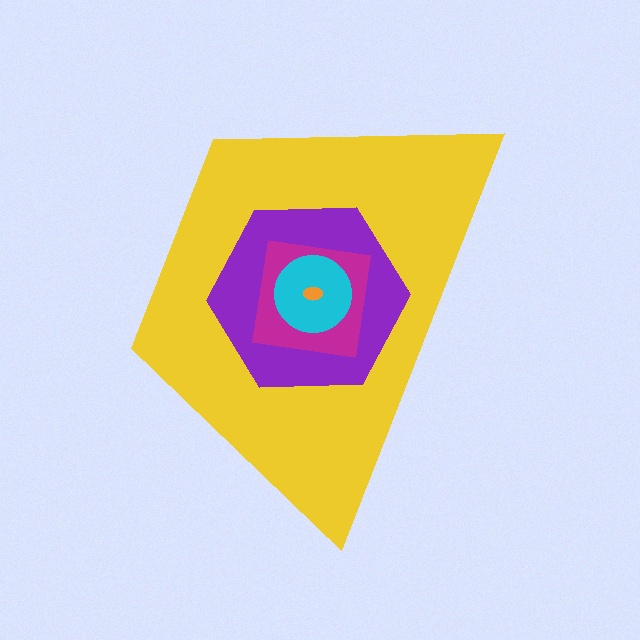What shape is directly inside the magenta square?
The cyan circle.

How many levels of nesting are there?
5.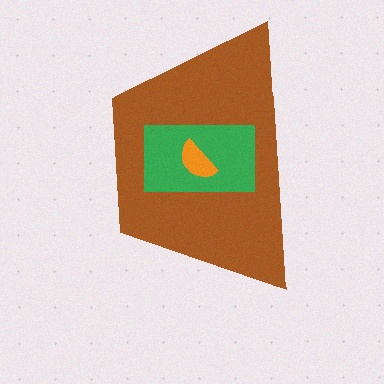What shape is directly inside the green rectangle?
The orange semicircle.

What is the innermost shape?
The orange semicircle.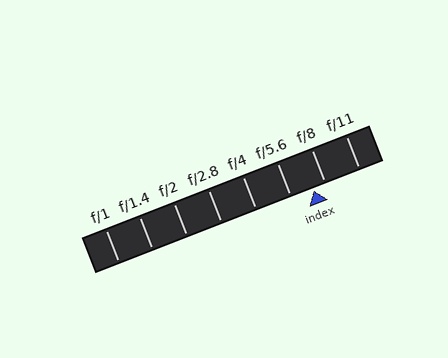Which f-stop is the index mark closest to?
The index mark is closest to f/8.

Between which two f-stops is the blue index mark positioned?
The index mark is between f/5.6 and f/8.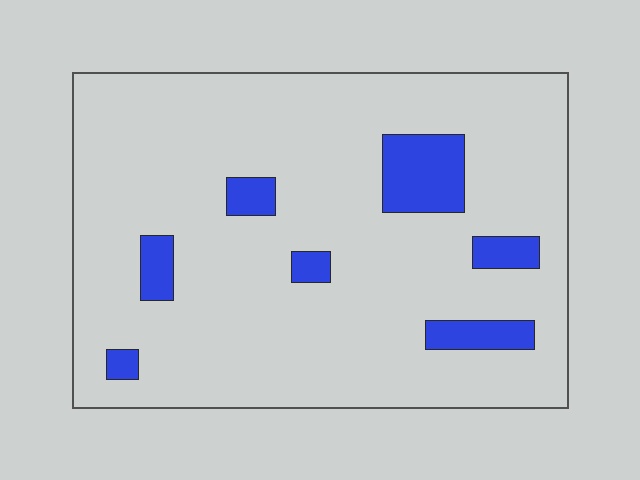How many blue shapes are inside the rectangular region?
7.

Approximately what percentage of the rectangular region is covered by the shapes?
Approximately 10%.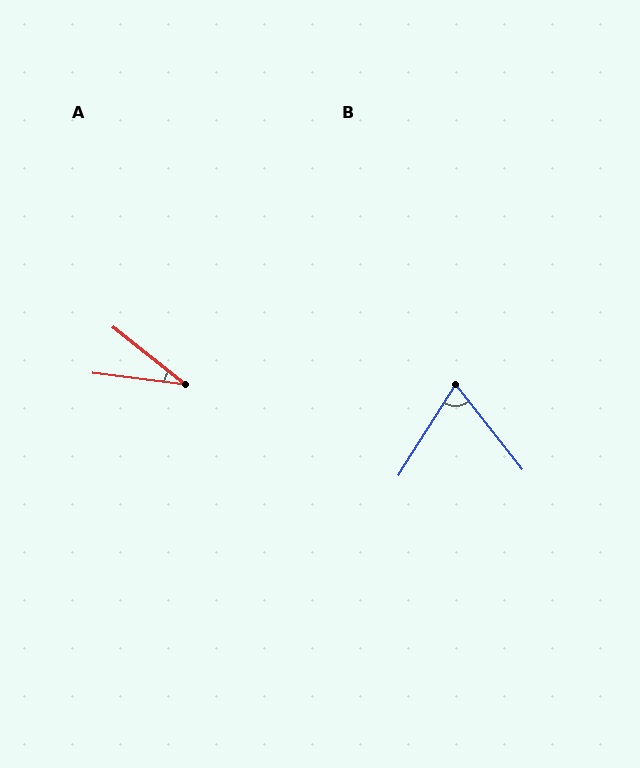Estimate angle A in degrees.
Approximately 32 degrees.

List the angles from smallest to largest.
A (32°), B (70°).